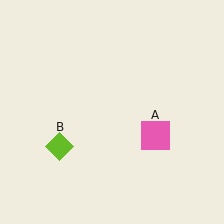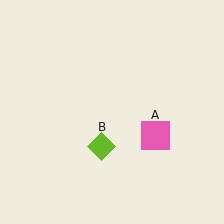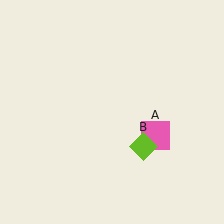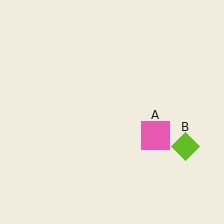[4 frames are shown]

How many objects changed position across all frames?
1 object changed position: lime diamond (object B).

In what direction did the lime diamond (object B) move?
The lime diamond (object B) moved right.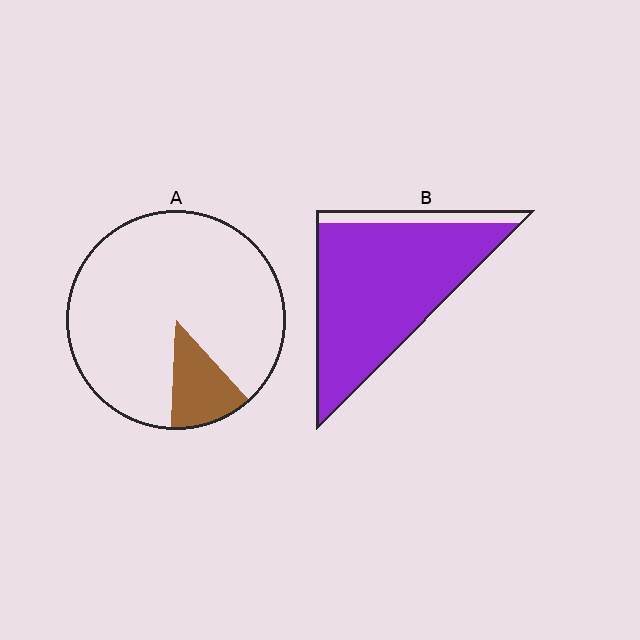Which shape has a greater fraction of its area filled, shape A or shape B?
Shape B.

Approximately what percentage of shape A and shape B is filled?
A is approximately 15% and B is approximately 90%.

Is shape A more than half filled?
No.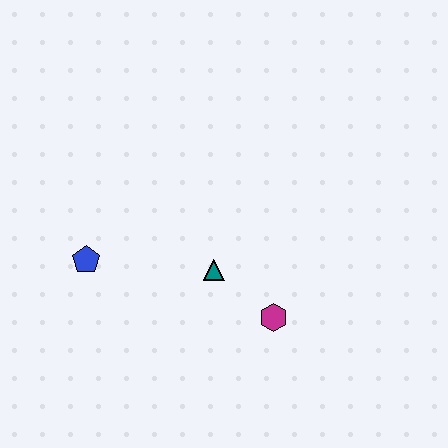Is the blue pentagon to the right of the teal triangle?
No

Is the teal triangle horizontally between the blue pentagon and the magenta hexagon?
Yes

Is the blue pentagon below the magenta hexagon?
No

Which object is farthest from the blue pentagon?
The magenta hexagon is farthest from the blue pentagon.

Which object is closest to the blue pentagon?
The teal triangle is closest to the blue pentagon.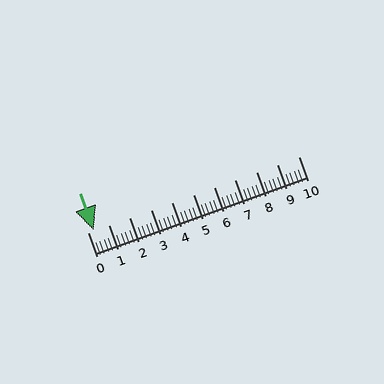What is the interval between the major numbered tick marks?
The major tick marks are spaced 1 units apart.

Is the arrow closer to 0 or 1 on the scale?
The arrow is closer to 0.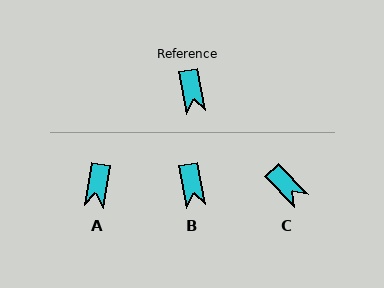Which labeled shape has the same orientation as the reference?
B.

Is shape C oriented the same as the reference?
No, it is off by about 33 degrees.